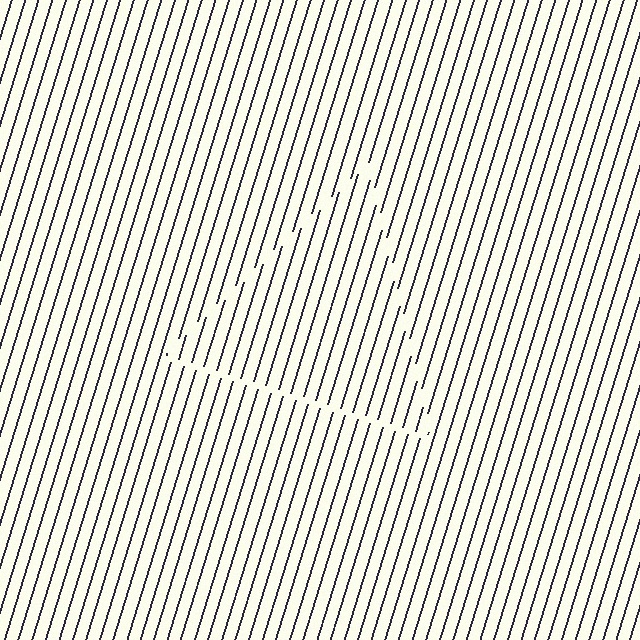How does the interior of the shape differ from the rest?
The interior of the shape contains the same grating, shifted by half a period — the contour is defined by the phase discontinuity where line-ends from the inner and outer gratings abut.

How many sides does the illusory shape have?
3 sides — the line-ends trace a triangle.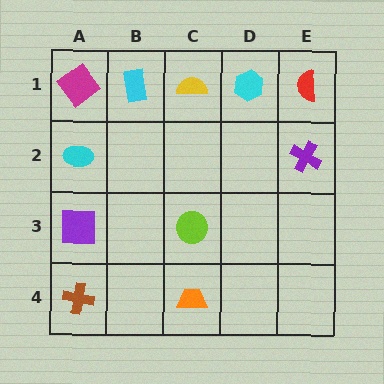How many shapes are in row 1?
5 shapes.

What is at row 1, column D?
A cyan hexagon.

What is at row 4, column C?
An orange trapezoid.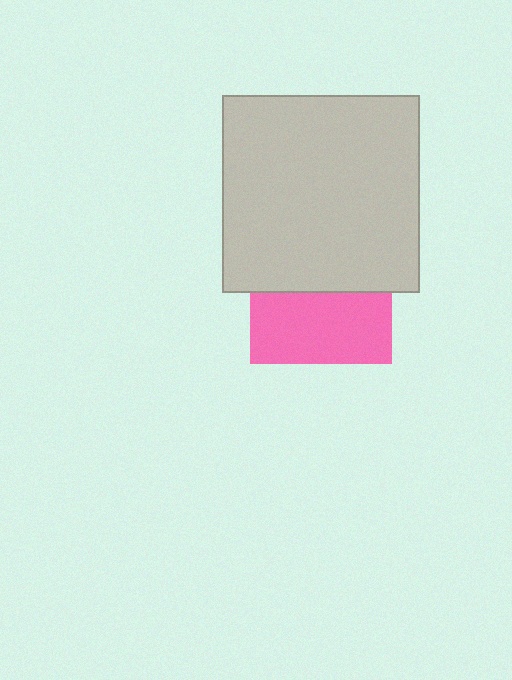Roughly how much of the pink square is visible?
About half of it is visible (roughly 49%).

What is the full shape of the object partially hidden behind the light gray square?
The partially hidden object is a pink square.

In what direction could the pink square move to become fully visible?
The pink square could move down. That would shift it out from behind the light gray square entirely.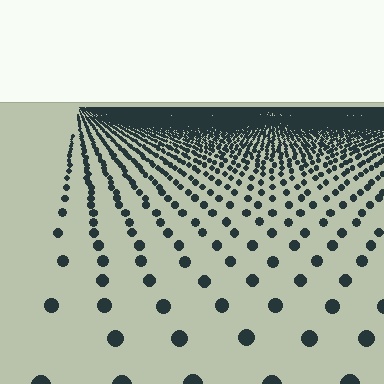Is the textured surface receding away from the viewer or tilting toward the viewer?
The surface is receding away from the viewer. Texture elements get smaller and denser toward the top.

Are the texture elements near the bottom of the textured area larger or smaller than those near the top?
Larger. Near the bottom, elements are closer to the viewer and appear at a bigger on-screen size.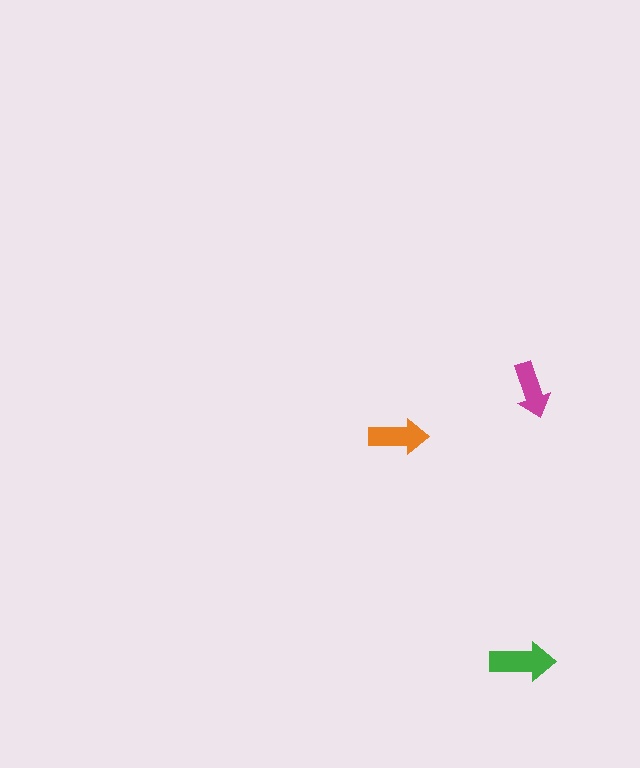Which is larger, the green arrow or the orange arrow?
The green one.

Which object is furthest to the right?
The magenta arrow is rightmost.